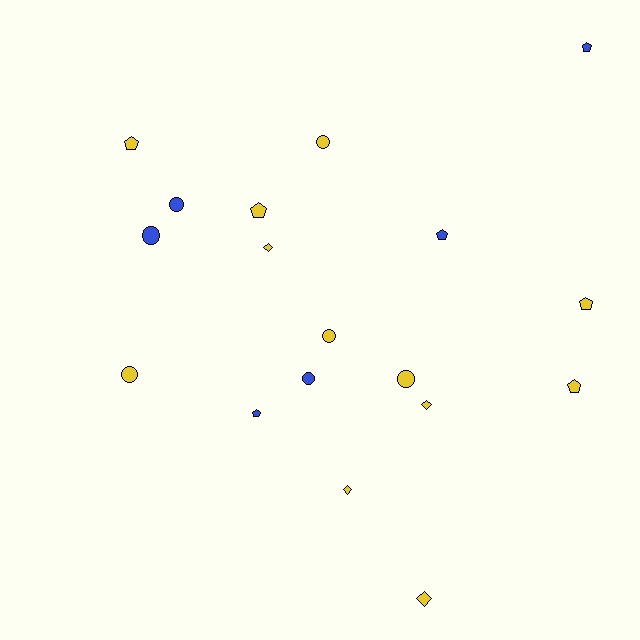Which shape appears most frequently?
Pentagon, with 7 objects.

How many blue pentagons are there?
There are 3 blue pentagons.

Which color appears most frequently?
Yellow, with 12 objects.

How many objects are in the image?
There are 18 objects.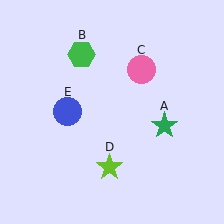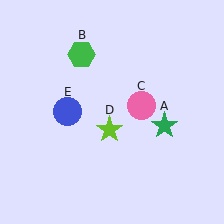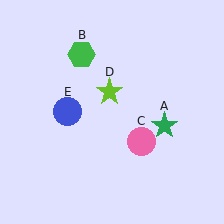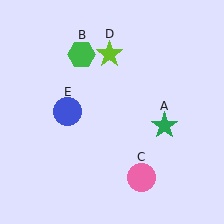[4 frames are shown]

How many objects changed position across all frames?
2 objects changed position: pink circle (object C), lime star (object D).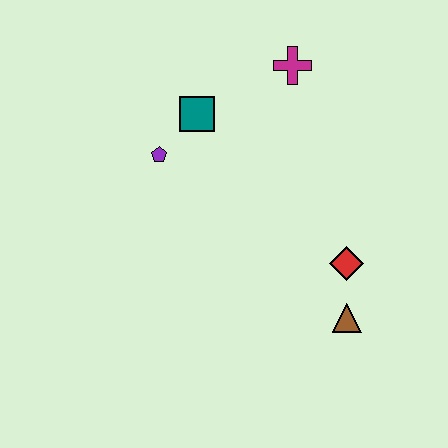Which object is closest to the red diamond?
The brown triangle is closest to the red diamond.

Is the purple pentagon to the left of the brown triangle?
Yes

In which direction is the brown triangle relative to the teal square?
The brown triangle is below the teal square.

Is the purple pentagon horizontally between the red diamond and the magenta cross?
No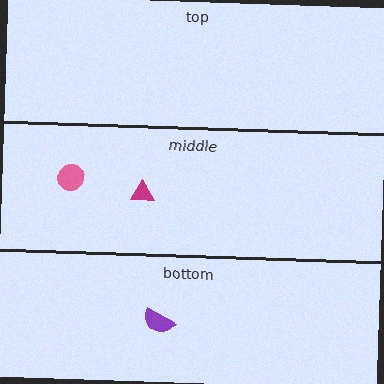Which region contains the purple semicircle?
The bottom region.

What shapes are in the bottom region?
The purple semicircle.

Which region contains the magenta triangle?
The middle region.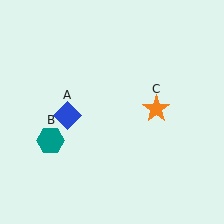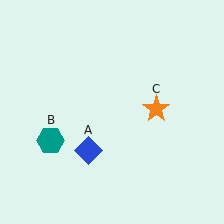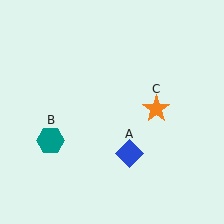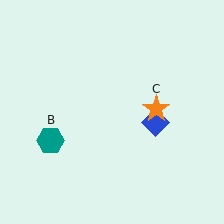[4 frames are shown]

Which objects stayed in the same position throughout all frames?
Teal hexagon (object B) and orange star (object C) remained stationary.